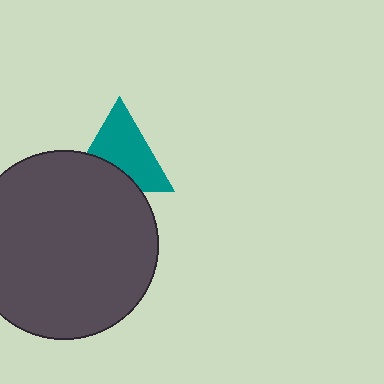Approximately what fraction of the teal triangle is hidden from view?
Roughly 34% of the teal triangle is hidden behind the dark gray circle.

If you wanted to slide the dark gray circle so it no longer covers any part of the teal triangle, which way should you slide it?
Slide it down — that is the most direct way to separate the two shapes.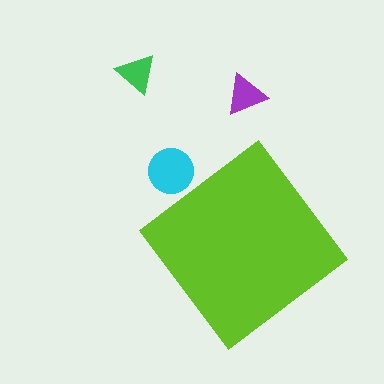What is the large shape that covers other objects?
A lime diamond.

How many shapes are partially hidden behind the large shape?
1 shape is partially hidden.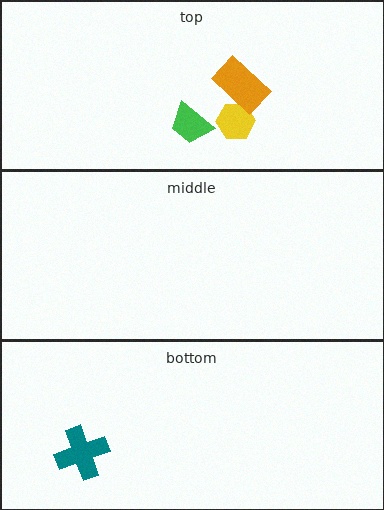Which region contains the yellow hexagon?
The top region.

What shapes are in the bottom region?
The teal cross.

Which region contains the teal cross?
The bottom region.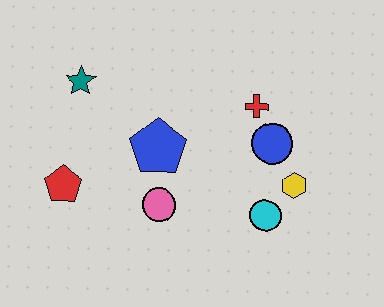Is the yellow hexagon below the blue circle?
Yes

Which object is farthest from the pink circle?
The teal star is farthest from the pink circle.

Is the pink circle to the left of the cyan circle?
Yes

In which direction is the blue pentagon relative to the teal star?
The blue pentagon is to the right of the teal star.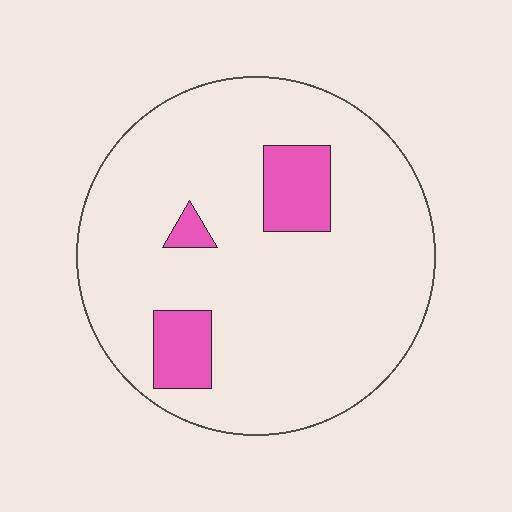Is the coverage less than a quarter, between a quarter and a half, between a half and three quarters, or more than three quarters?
Less than a quarter.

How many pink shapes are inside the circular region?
3.